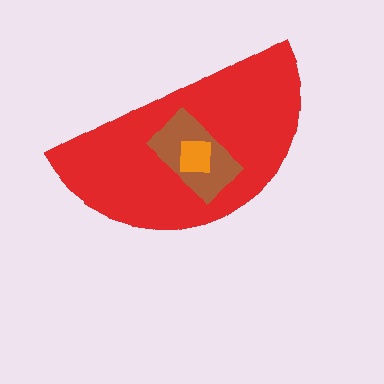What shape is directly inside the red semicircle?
The brown rectangle.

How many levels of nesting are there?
3.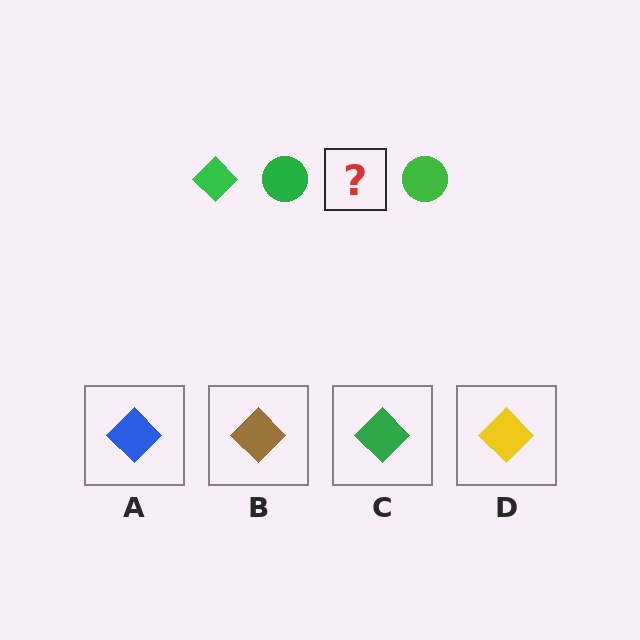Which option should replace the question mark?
Option C.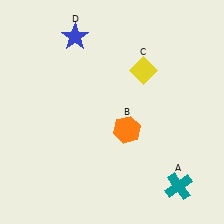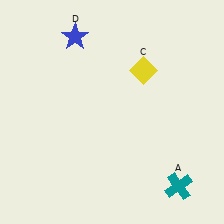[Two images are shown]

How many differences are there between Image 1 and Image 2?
There is 1 difference between the two images.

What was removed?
The orange hexagon (B) was removed in Image 2.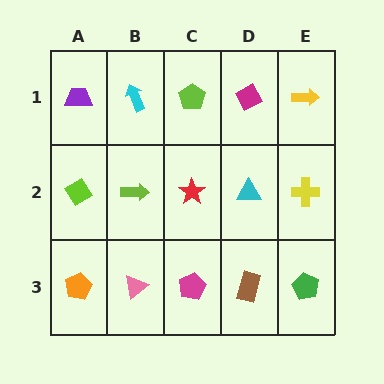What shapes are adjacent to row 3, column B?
A lime arrow (row 2, column B), an orange pentagon (row 3, column A), a magenta pentagon (row 3, column C).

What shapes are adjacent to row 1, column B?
A lime arrow (row 2, column B), a purple trapezoid (row 1, column A), a lime pentagon (row 1, column C).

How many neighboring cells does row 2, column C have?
4.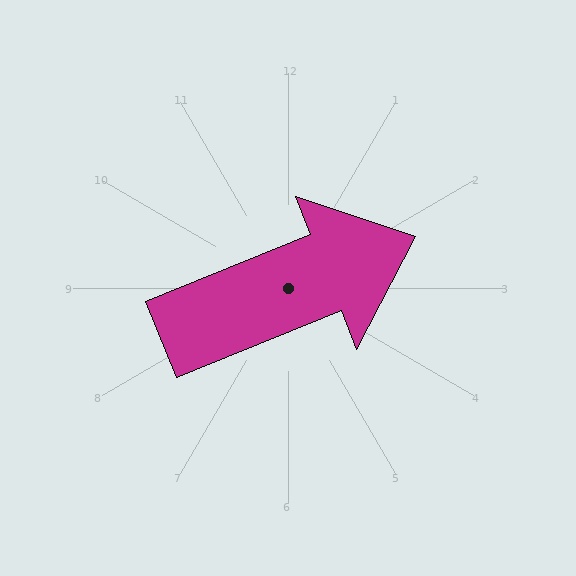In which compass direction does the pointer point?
East.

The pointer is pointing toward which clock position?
Roughly 2 o'clock.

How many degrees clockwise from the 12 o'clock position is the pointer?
Approximately 68 degrees.